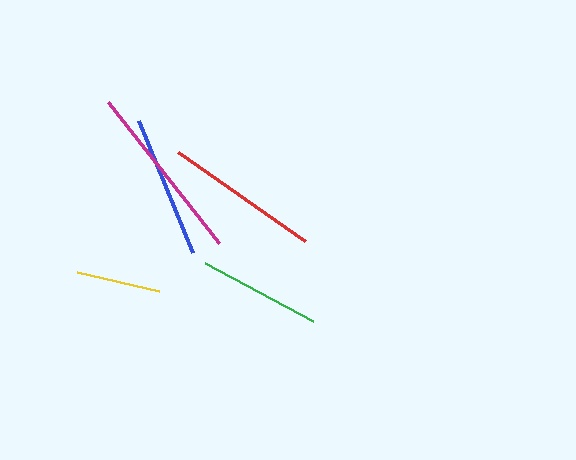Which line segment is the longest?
The magenta line is the longest at approximately 180 pixels.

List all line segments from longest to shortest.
From longest to shortest: magenta, red, blue, green, yellow.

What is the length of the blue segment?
The blue segment is approximately 142 pixels long.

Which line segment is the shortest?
The yellow line is the shortest at approximately 84 pixels.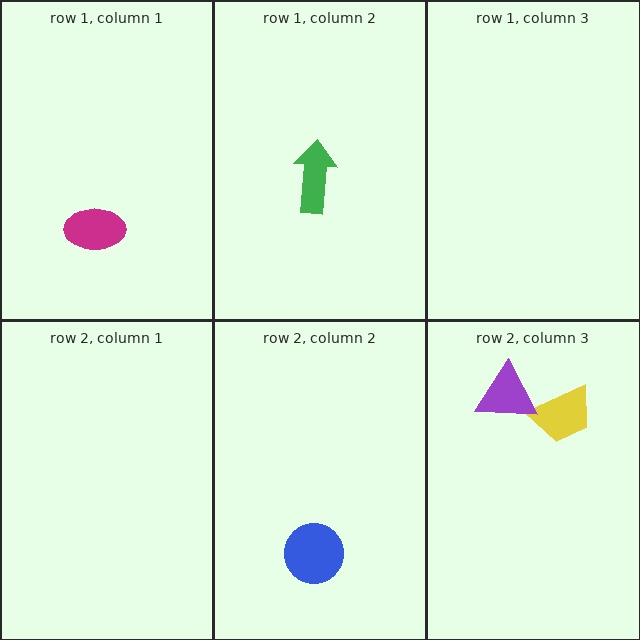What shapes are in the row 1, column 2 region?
The green arrow.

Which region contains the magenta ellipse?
The row 1, column 1 region.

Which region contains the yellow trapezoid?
The row 2, column 3 region.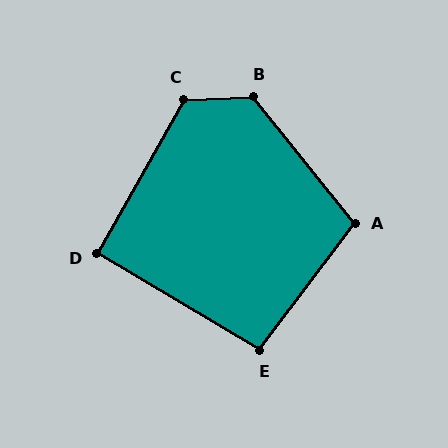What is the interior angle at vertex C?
Approximately 122 degrees (obtuse).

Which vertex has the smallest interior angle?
D, at approximately 91 degrees.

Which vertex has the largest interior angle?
B, at approximately 126 degrees.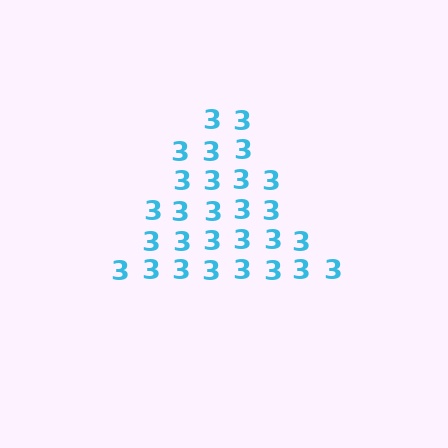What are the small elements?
The small elements are digit 3's.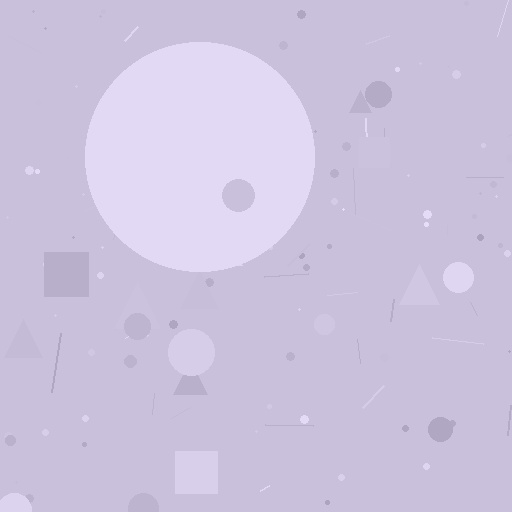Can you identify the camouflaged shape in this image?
The camouflaged shape is a circle.